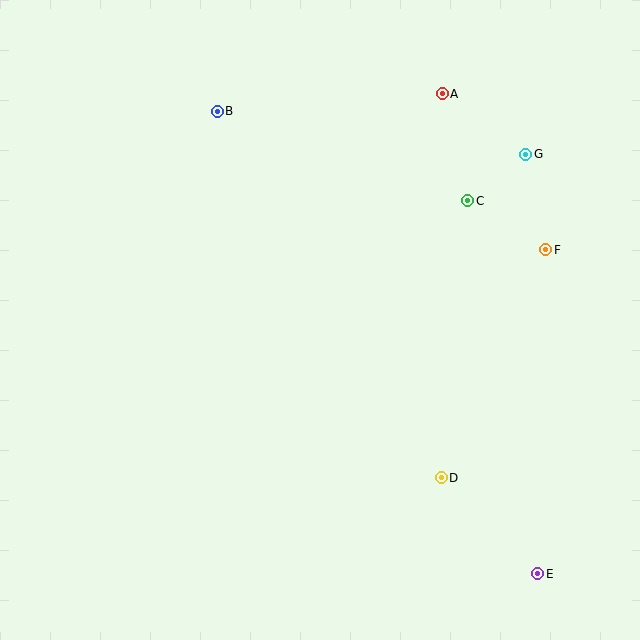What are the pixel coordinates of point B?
Point B is at (217, 111).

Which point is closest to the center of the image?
Point C at (468, 201) is closest to the center.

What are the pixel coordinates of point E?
Point E is at (538, 574).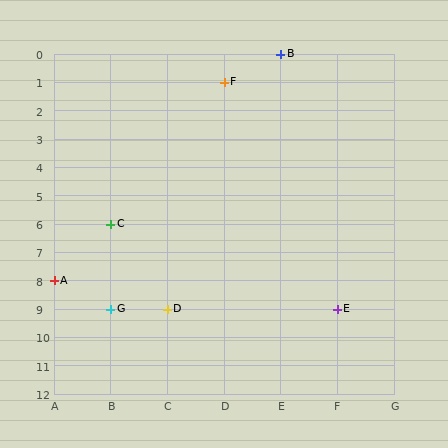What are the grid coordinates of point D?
Point D is at grid coordinates (C, 9).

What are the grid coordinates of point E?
Point E is at grid coordinates (F, 9).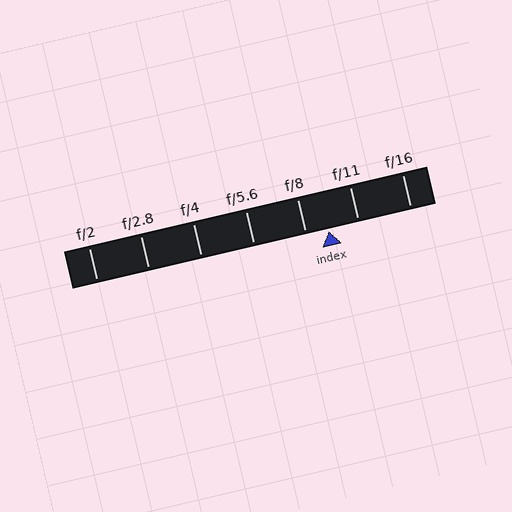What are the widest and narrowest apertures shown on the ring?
The widest aperture shown is f/2 and the narrowest is f/16.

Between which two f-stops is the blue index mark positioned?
The index mark is between f/8 and f/11.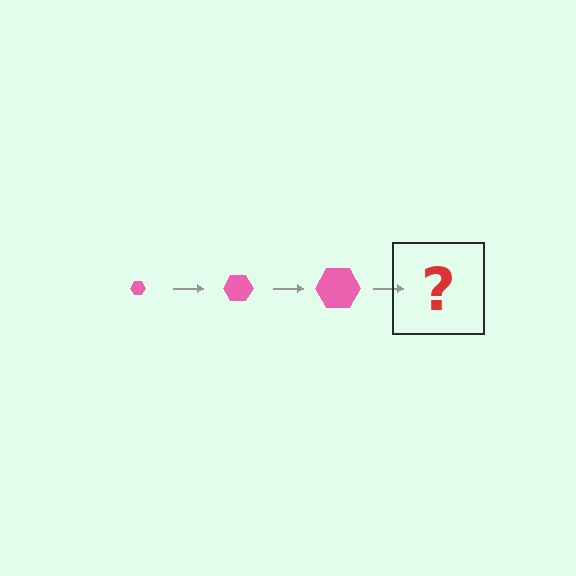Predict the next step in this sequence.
The next step is a pink hexagon, larger than the previous one.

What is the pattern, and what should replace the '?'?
The pattern is that the hexagon gets progressively larger each step. The '?' should be a pink hexagon, larger than the previous one.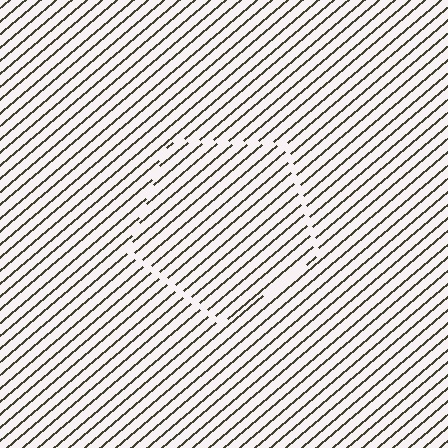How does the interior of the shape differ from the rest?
The interior of the shape contains the same grating, shifted by half a period — the contour is defined by the phase discontinuity where line-ends from the inner and outer gratings abut.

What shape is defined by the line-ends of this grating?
An illusory pentagon. The interior of the shape contains the same grating, shifted by half a period — the contour is defined by the phase discontinuity where line-ends from the inner and outer gratings abut.